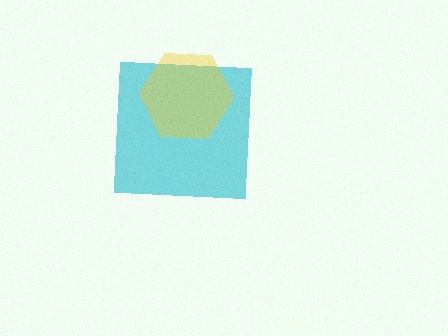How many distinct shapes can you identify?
There are 2 distinct shapes: a cyan square, a yellow hexagon.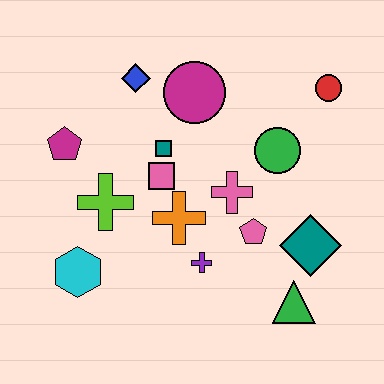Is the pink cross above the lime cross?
Yes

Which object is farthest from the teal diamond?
The magenta pentagon is farthest from the teal diamond.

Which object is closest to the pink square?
The teal square is closest to the pink square.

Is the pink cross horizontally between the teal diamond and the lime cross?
Yes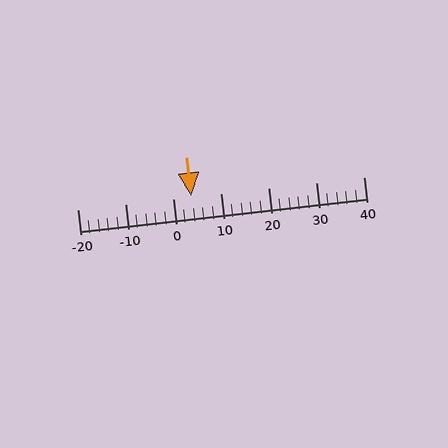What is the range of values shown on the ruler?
The ruler shows values from -20 to 40.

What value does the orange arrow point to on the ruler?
The orange arrow points to approximately 4.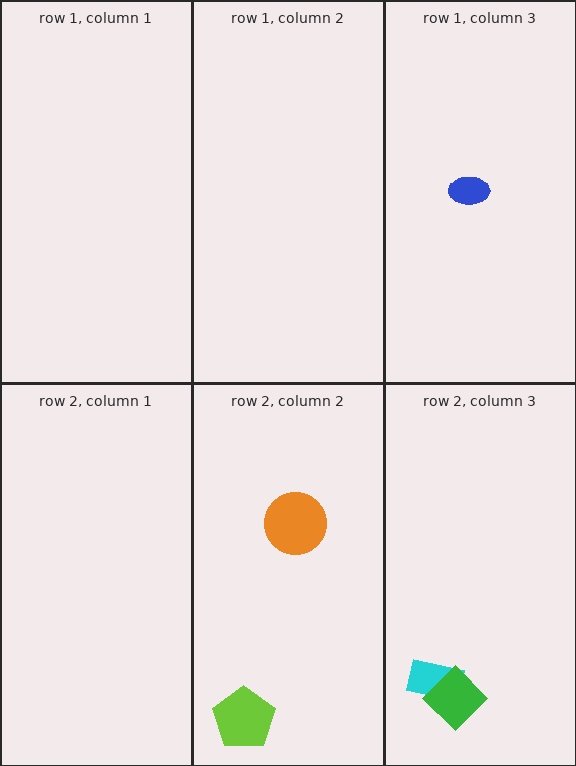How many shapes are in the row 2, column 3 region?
2.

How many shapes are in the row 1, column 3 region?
1.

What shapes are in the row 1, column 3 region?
The blue ellipse.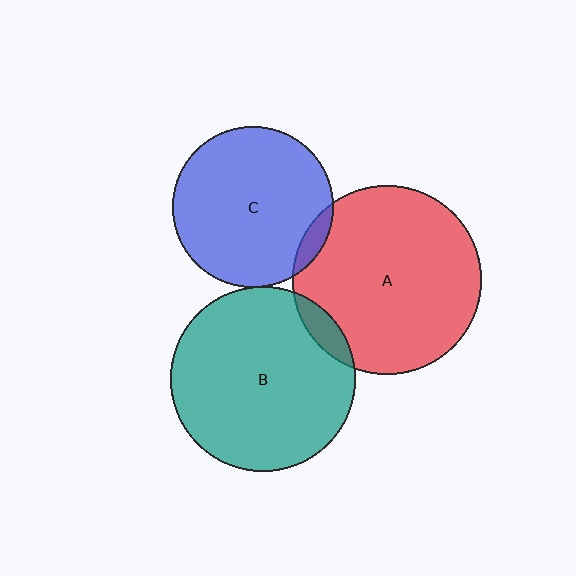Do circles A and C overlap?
Yes.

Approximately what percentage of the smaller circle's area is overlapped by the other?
Approximately 5%.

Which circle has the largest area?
Circle A (red).